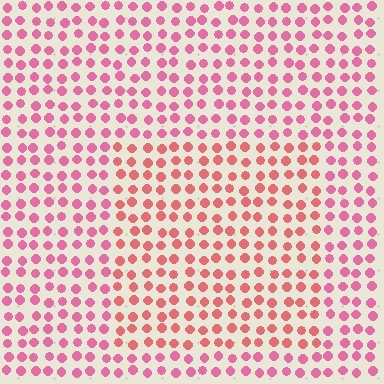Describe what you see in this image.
The image is filled with small pink elements in a uniform arrangement. A rectangle-shaped region is visible where the elements are tinted to a slightly different hue, forming a subtle color boundary.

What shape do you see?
I see a rectangle.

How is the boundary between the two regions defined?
The boundary is defined purely by a slight shift in hue (about 26 degrees). Spacing, size, and orientation are identical on both sides.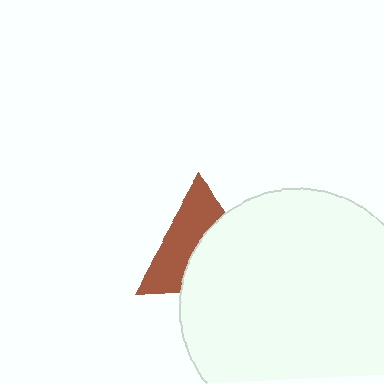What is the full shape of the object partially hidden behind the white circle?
The partially hidden object is a brown triangle.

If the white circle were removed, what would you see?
You would see the complete brown triangle.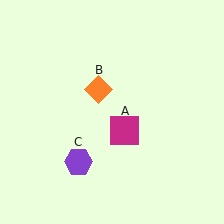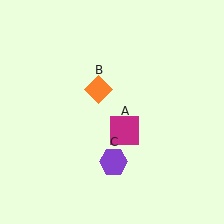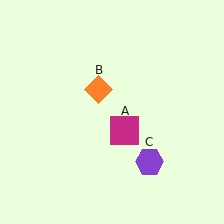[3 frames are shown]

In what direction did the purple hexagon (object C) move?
The purple hexagon (object C) moved right.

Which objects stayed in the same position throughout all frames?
Magenta square (object A) and orange diamond (object B) remained stationary.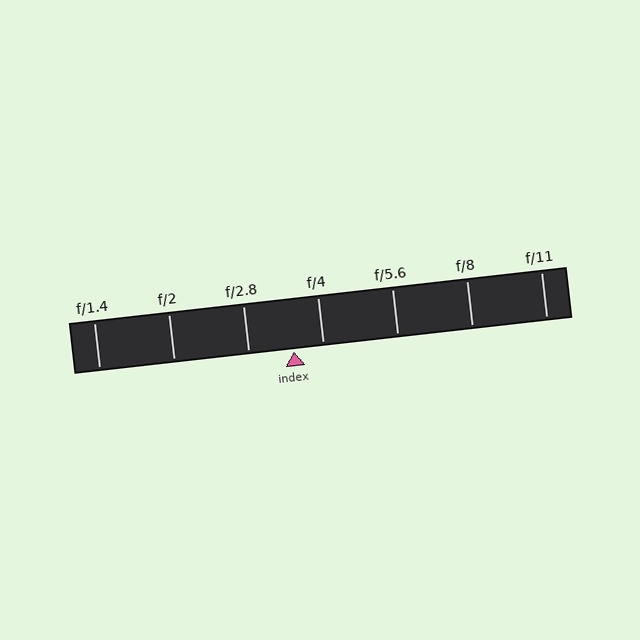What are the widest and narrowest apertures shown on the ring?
The widest aperture shown is f/1.4 and the narrowest is f/11.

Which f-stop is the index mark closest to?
The index mark is closest to f/4.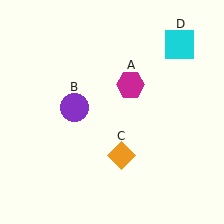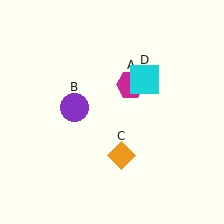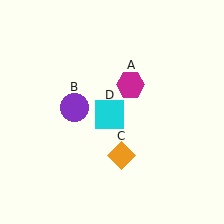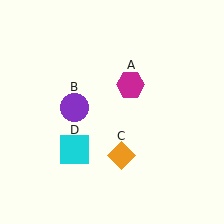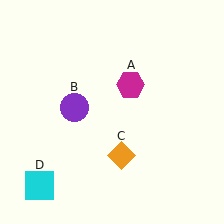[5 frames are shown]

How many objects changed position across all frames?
1 object changed position: cyan square (object D).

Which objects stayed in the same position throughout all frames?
Magenta hexagon (object A) and purple circle (object B) and orange diamond (object C) remained stationary.